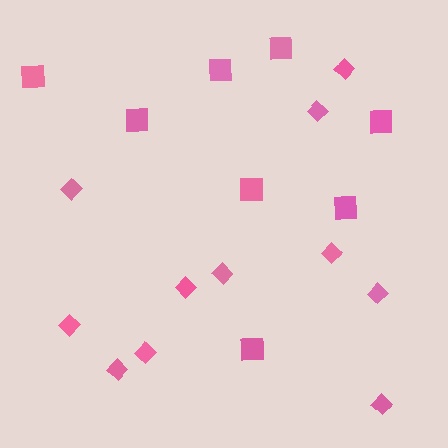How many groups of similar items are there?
There are 2 groups: one group of squares (8) and one group of diamonds (11).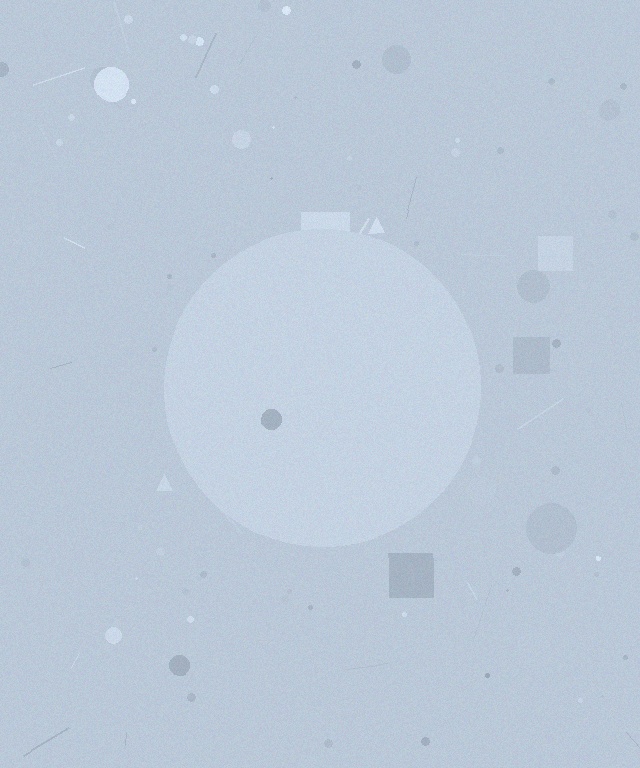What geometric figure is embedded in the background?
A circle is embedded in the background.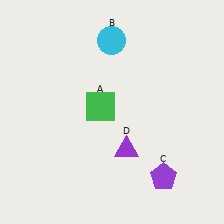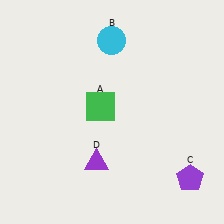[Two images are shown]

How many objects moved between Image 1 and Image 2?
2 objects moved between the two images.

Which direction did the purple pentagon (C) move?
The purple pentagon (C) moved right.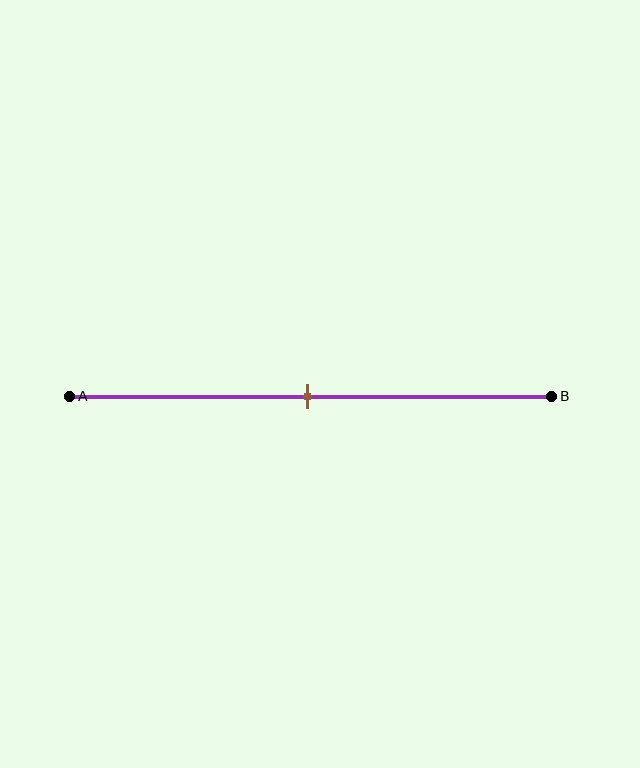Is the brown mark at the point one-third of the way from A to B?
No, the mark is at about 50% from A, not at the 33% one-third point.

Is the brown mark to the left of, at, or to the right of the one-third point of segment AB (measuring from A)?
The brown mark is to the right of the one-third point of segment AB.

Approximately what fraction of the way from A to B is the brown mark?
The brown mark is approximately 50% of the way from A to B.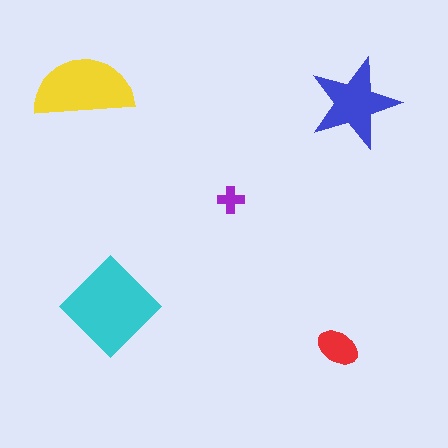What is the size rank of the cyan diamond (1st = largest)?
1st.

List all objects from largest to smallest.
The cyan diamond, the yellow semicircle, the blue star, the red ellipse, the purple cross.